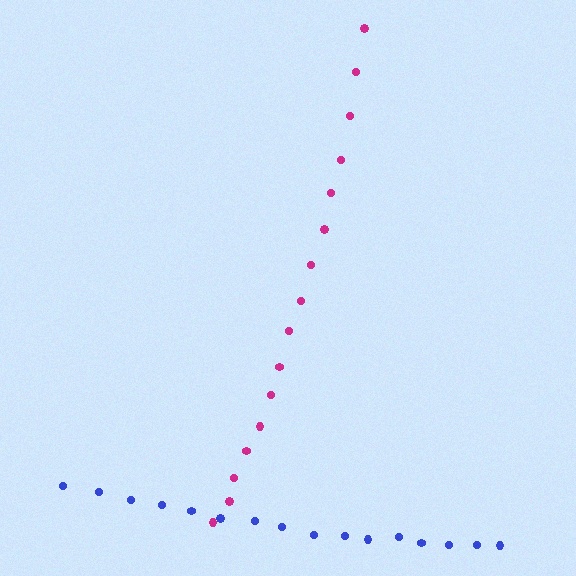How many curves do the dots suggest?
There are 2 distinct paths.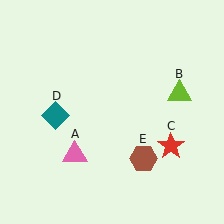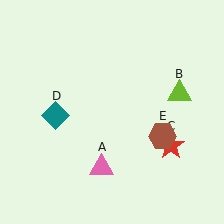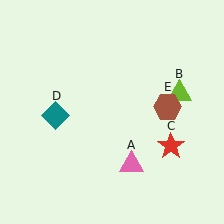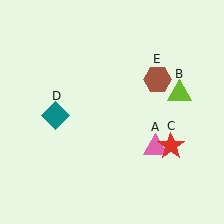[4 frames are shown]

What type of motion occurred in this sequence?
The pink triangle (object A), brown hexagon (object E) rotated counterclockwise around the center of the scene.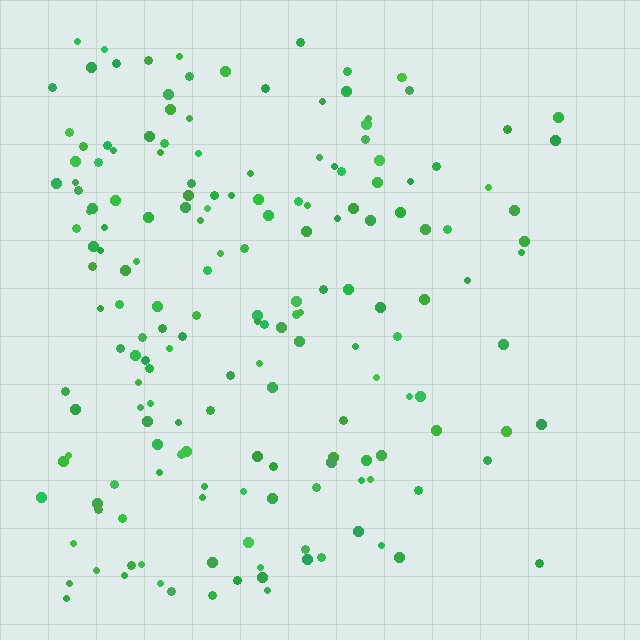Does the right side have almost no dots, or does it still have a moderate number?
Still a moderate number, just noticeably fewer than the left.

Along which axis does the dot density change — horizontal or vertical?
Horizontal.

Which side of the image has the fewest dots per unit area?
The right.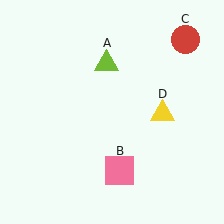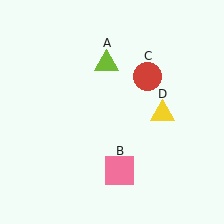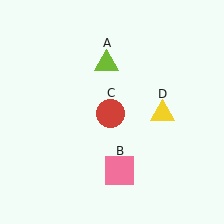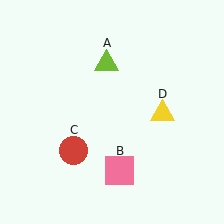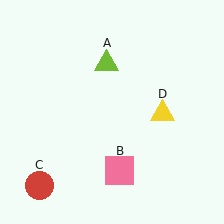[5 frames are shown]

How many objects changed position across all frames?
1 object changed position: red circle (object C).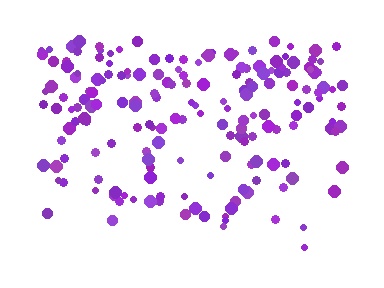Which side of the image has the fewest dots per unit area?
The bottom.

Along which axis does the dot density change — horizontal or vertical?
Vertical.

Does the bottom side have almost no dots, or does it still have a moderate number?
Still a moderate number, just noticeably fewer than the top.